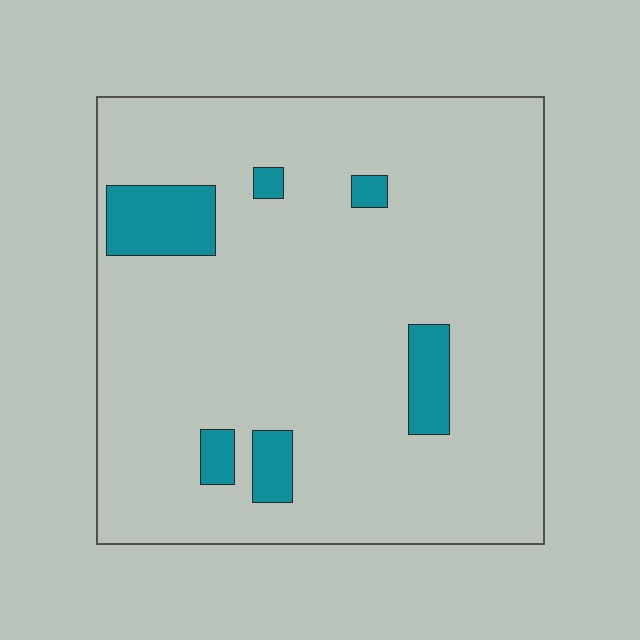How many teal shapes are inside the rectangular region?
6.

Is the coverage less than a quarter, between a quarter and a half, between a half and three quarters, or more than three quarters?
Less than a quarter.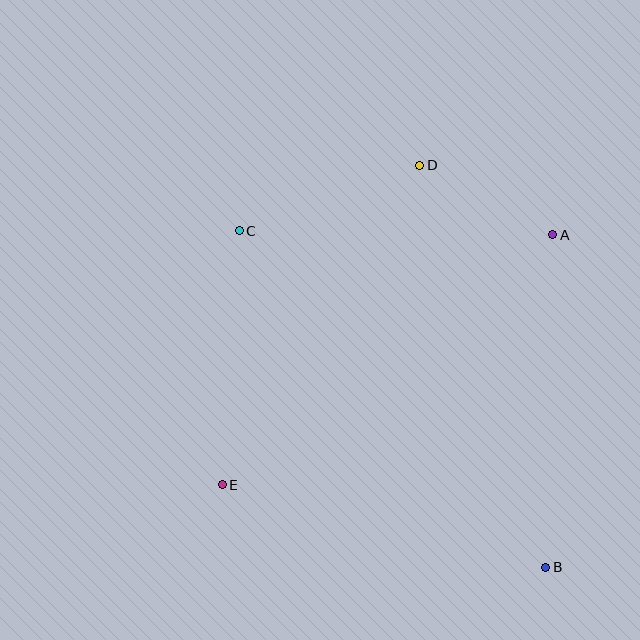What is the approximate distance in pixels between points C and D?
The distance between C and D is approximately 192 pixels.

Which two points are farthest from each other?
Points B and C are farthest from each other.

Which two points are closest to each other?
Points A and D are closest to each other.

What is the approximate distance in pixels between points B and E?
The distance between B and E is approximately 334 pixels.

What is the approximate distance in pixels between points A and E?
The distance between A and E is approximately 415 pixels.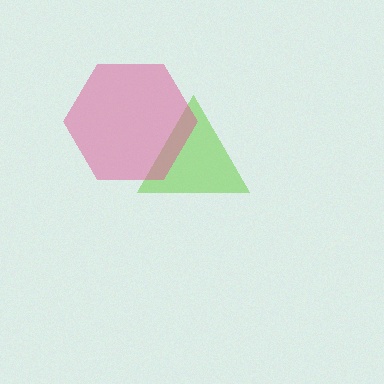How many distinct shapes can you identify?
There are 2 distinct shapes: a lime triangle, a pink hexagon.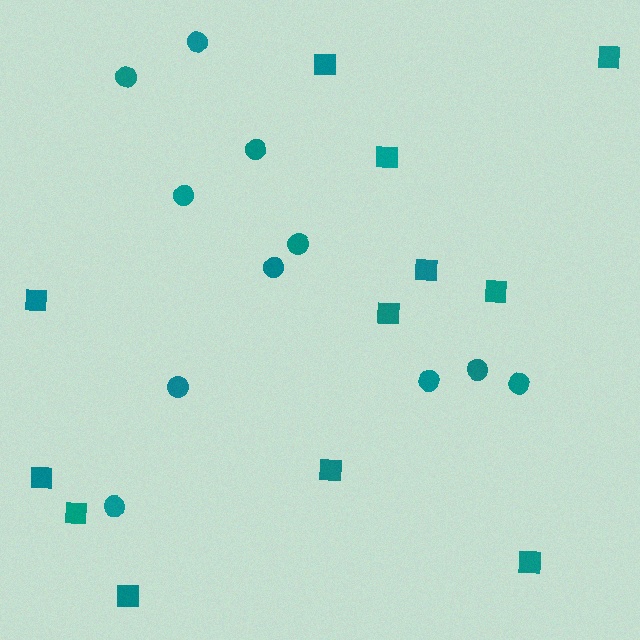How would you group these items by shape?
There are 2 groups: one group of squares (12) and one group of circles (11).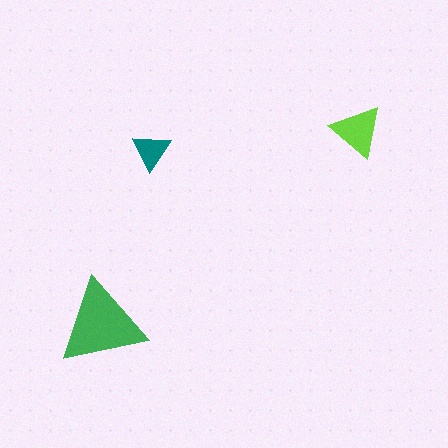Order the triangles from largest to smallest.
the green one, the lime one, the teal one.